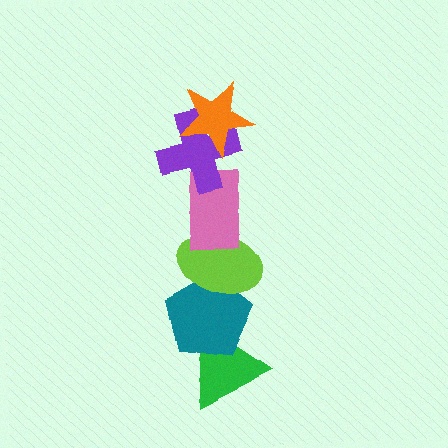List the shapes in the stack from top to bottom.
From top to bottom: the orange star, the purple cross, the pink rectangle, the lime ellipse, the teal pentagon, the green triangle.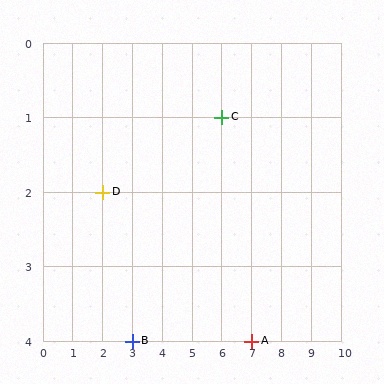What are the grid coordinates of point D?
Point D is at grid coordinates (2, 2).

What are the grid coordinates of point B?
Point B is at grid coordinates (3, 4).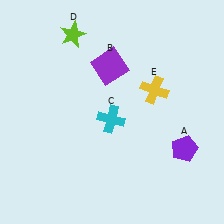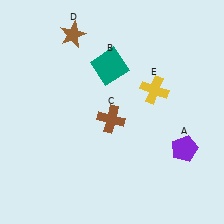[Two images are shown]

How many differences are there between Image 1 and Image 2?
There are 3 differences between the two images.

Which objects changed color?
B changed from purple to teal. C changed from cyan to brown. D changed from lime to brown.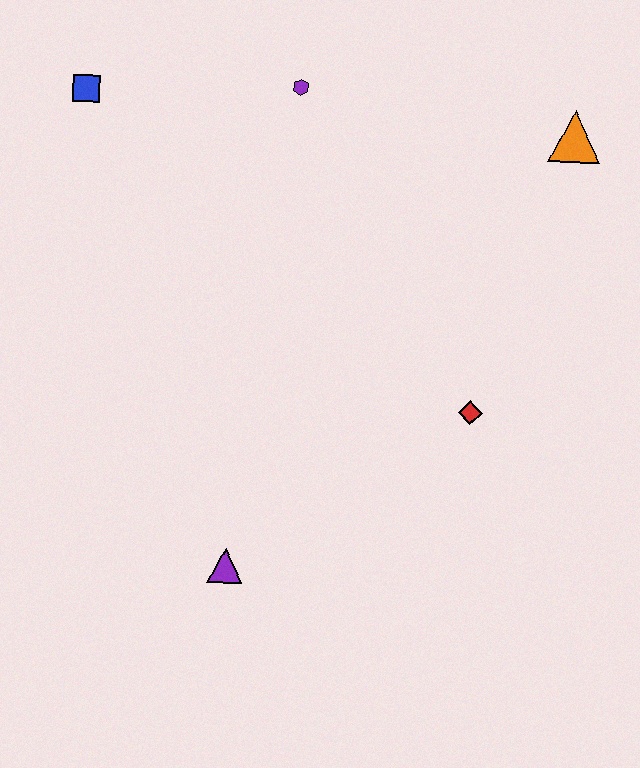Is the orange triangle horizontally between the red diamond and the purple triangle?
No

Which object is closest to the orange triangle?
The purple hexagon is closest to the orange triangle.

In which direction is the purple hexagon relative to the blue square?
The purple hexagon is to the right of the blue square.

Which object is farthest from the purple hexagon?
The purple triangle is farthest from the purple hexagon.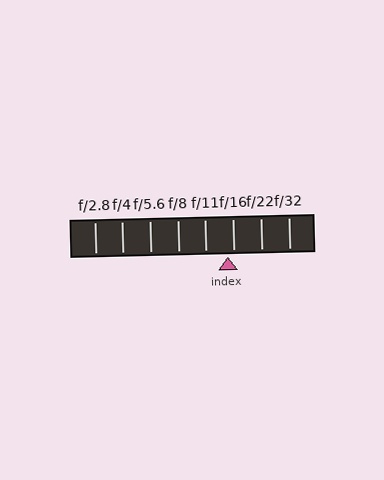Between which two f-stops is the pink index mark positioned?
The index mark is between f/11 and f/16.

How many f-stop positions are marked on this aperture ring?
There are 8 f-stop positions marked.